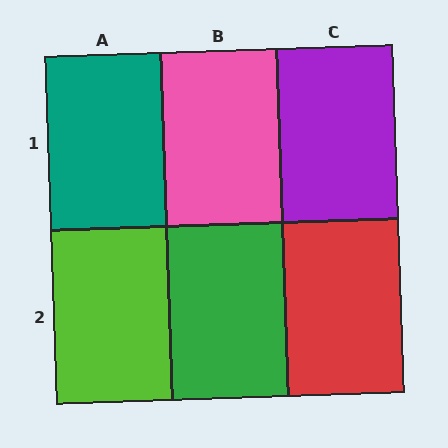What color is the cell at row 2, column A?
Lime.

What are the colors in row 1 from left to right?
Teal, pink, purple.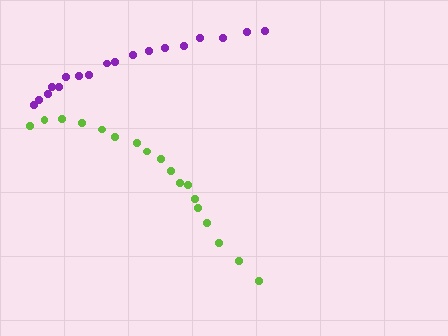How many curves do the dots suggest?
There are 2 distinct paths.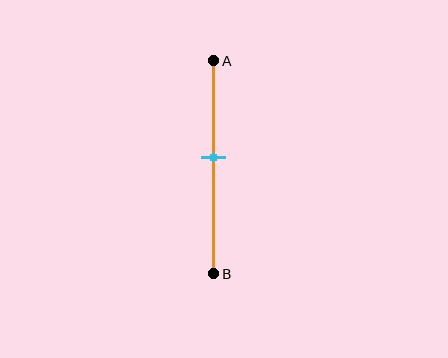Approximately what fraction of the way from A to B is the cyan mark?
The cyan mark is approximately 45% of the way from A to B.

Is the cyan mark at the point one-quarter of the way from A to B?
No, the mark is at about 45% from A, not at the 25% one-quarter point.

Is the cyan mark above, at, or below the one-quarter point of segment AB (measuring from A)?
The cyan mark is below the one-quarter point of segment AB.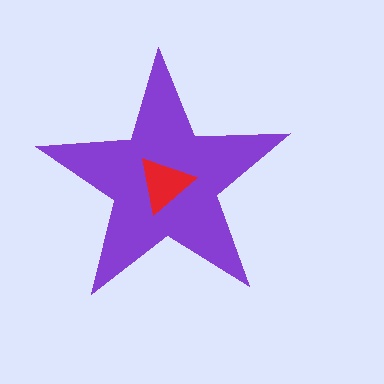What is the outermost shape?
The purple star.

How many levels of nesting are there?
2.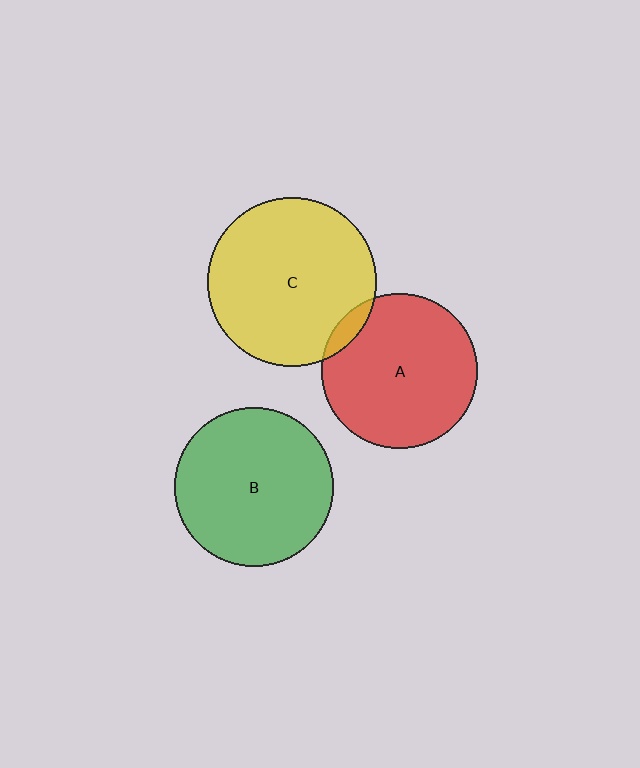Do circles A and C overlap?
Yes.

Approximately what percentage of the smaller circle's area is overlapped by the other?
Approximately 5%.